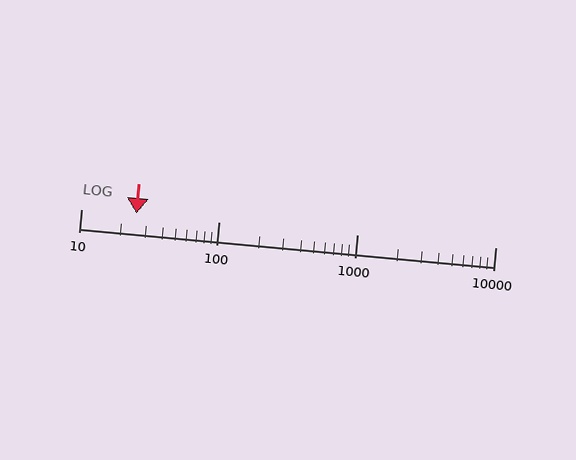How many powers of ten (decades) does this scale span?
The scale spans 3 decades, from 10 to 10000.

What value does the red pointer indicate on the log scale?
The pointer indicates approximately 25.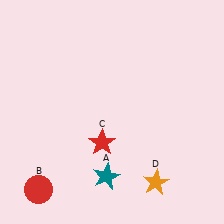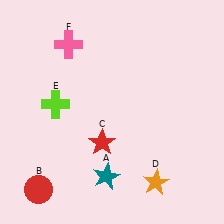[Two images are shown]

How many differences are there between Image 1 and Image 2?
There are 2 differences between the two images.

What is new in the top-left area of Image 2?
A lime cross (E) was added in the top-left area of Image 2.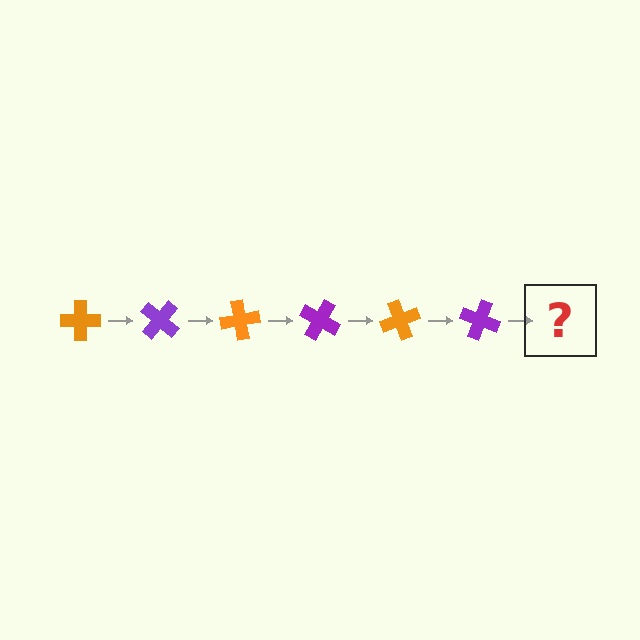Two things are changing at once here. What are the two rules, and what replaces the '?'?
The two rules are that it rotates 40 degrees each step and the color cycles through orange and purple. The '?' should be an orange cross, rotated 240 degrees from the start.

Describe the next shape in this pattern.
It should be an orange cross, rotated 240 degrees from the start.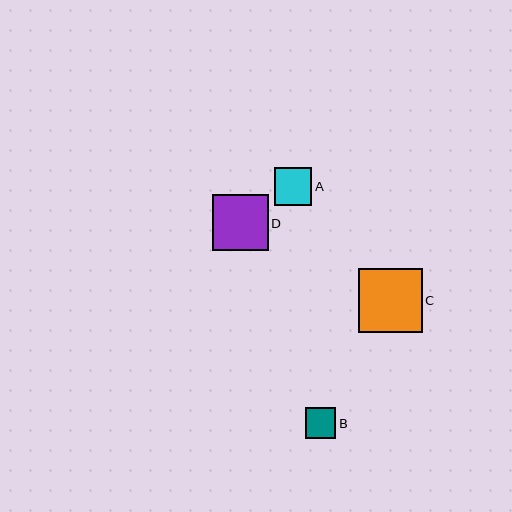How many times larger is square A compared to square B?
Square A is approximately 1.2 times the size of square B.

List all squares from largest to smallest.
From largest to smallest: C, D, A, B.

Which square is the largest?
Square C is the largest with a size of approximately 64 pixels.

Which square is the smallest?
Square B is the smallest with a size of approximately 31 pixels.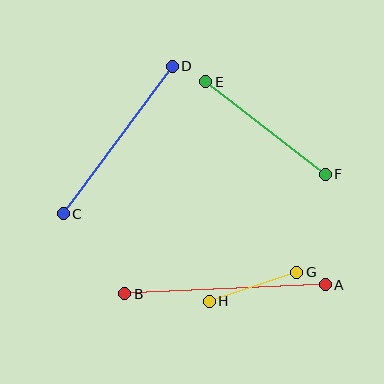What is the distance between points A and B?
The distance is approximately 201 pixels.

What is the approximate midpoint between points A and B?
The midpoint is at approximately (225, 289) pixels.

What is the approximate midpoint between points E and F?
The midpoint is at approximately (265, 128) pixels.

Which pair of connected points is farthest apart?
Points A and B are farthest apart.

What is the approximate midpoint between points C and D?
The midpoint is at approximately (118, 140) pixels.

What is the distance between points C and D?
The distance is approximately 184 pixels.